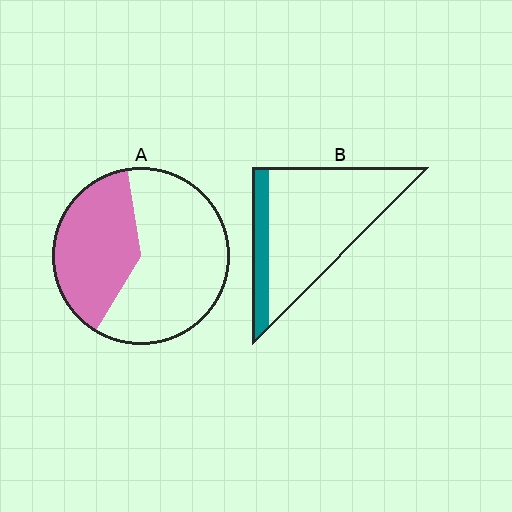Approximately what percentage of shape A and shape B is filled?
A is approximately 40% and B is approximately 20%.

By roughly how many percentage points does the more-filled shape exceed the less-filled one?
By roughly 20 percentage points (A over B).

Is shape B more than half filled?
No.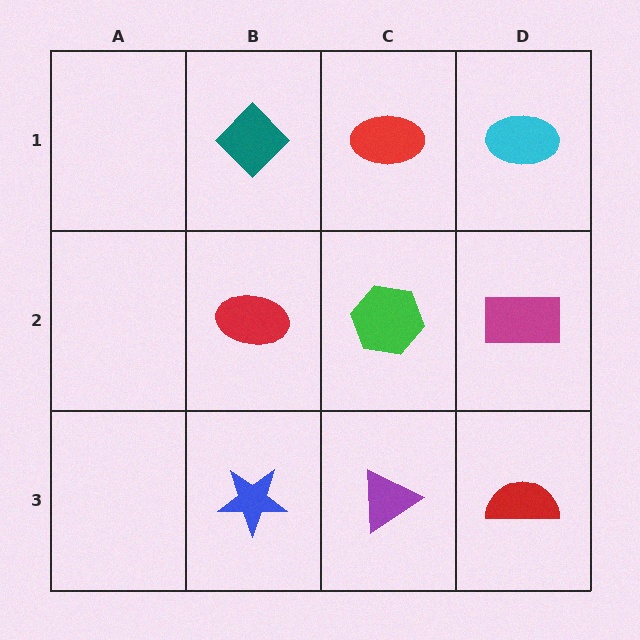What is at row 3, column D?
A red semicircle.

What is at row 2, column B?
A red ellipse.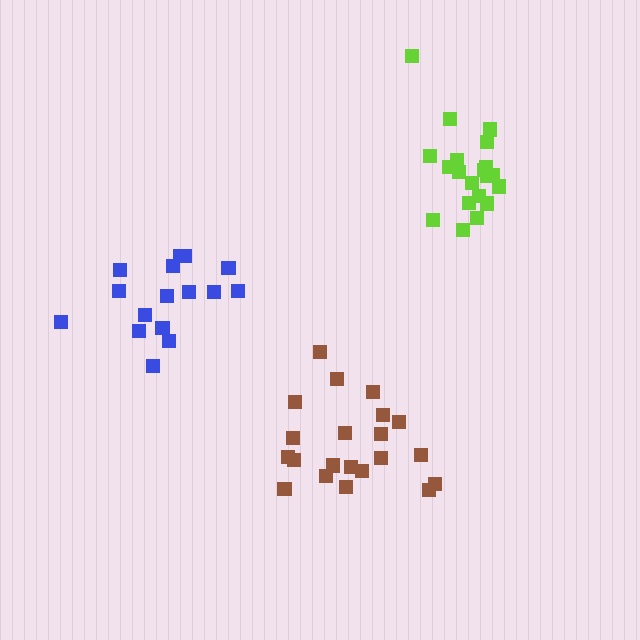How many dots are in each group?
Group 1: 21 dots, Group 2: 21 dots, Group 3: 16 dots (58 total).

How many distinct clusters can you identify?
There are 3 distinct clusters.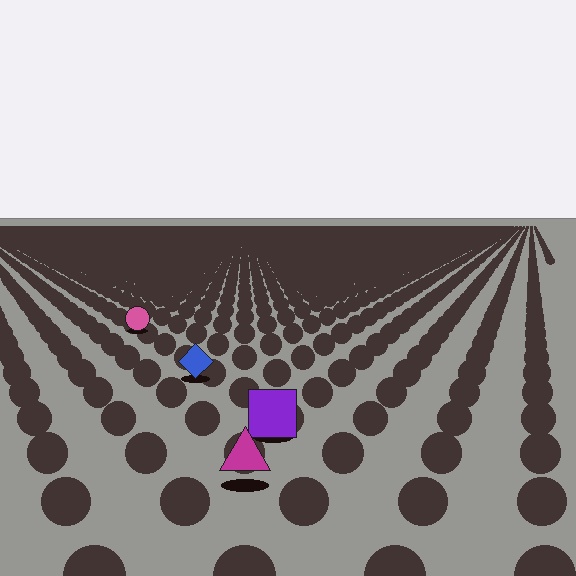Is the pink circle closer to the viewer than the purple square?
No. The purple square is closer — you can tell from the texture gradient: the ground texture is coarser near it.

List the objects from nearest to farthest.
From nearest to farthest: the magenta triangle, the purple square, the blue diamond, the pink circle.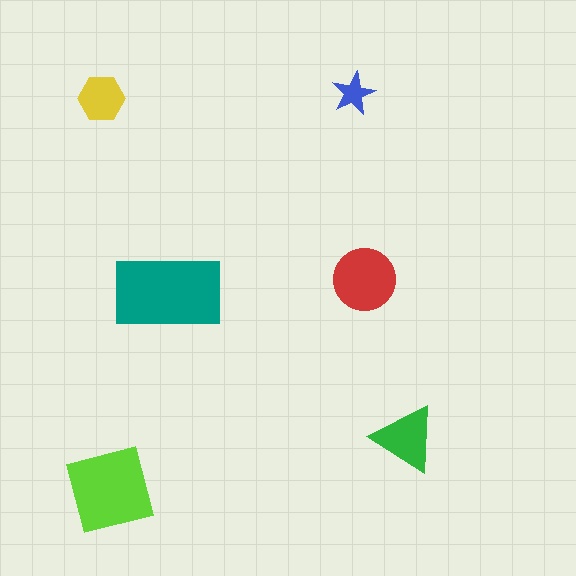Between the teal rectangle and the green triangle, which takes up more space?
The teal rectangle.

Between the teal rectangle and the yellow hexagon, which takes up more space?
The teal rectangle.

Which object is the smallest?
The blue star.